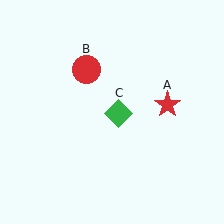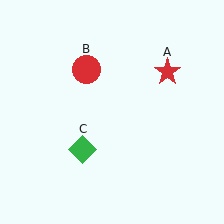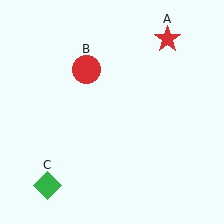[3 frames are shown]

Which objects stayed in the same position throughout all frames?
Red circle (object B) remained stationary.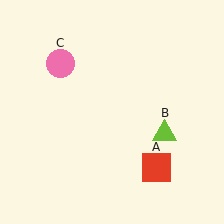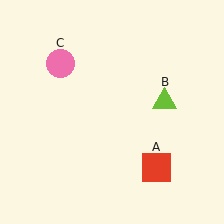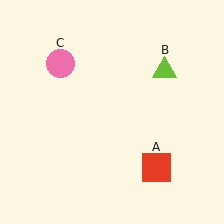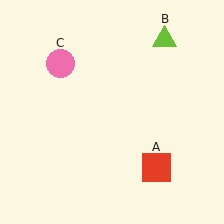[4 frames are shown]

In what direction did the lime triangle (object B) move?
The lime triangle (object B) moved up.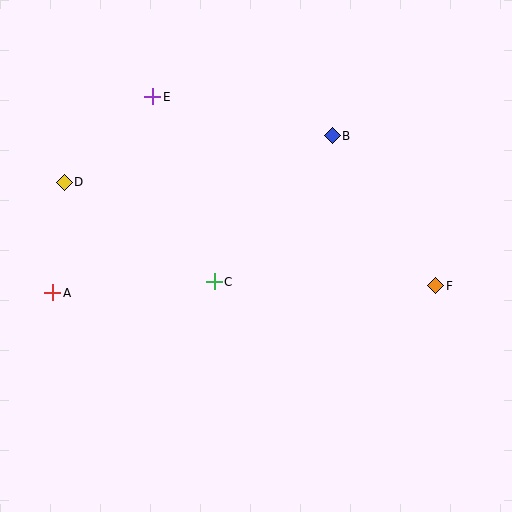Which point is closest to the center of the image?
Point C at (214, 282) is closest to the center.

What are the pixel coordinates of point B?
Point B is at (332, 136).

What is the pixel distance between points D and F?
The distance between D and F is 386 pixels.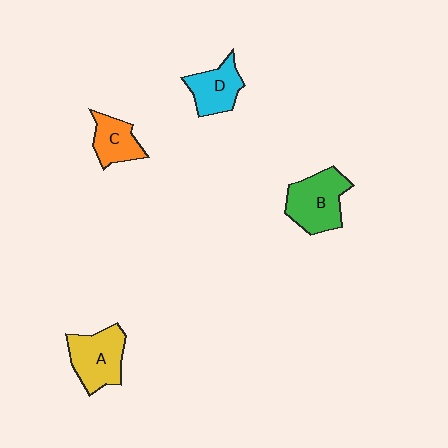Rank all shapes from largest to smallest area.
From largest to smallest: B (green), A (yellow), D (cyan), C (orange).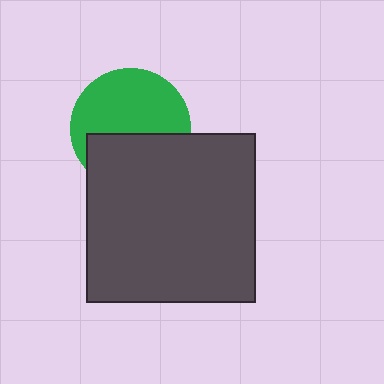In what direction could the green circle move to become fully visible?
The green circle could move up. That would shift it out from behind the dark gray square entirely.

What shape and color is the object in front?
The object in front is a dark gray square.